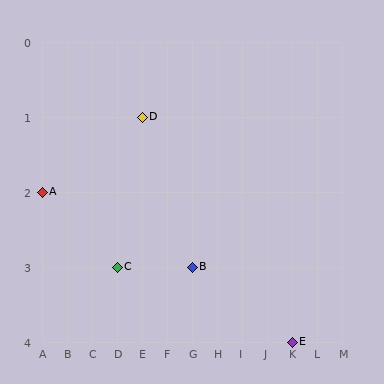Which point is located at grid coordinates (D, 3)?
Point C is at (D, 3).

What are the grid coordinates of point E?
Point E is at grid coordinates (K, 4).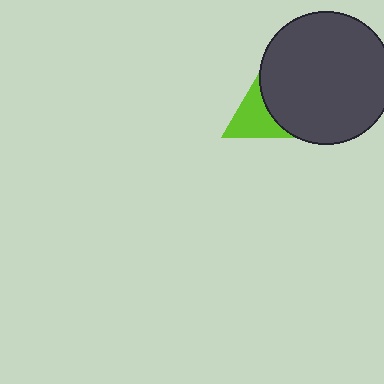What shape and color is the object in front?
The object in front is a dark gray circle.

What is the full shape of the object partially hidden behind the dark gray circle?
The partially hidden object is a lime triangle.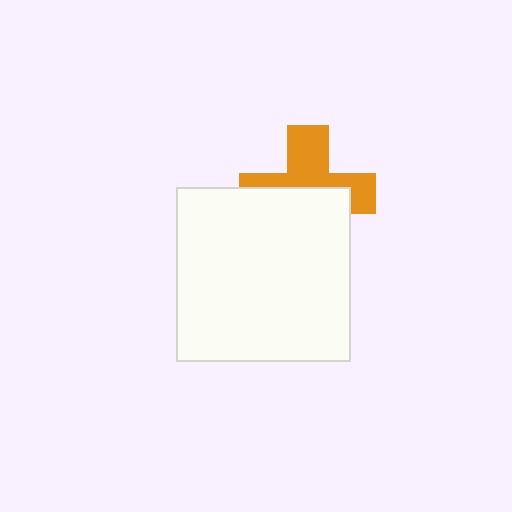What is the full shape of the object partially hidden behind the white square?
The partially hidden object is an orange cross.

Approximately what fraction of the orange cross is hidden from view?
Roughly 52% of the orange cross is hidden behind the white square.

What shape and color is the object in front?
The object in front is a white square.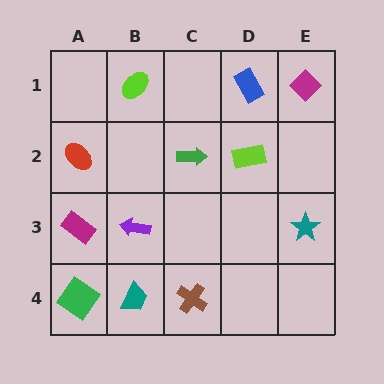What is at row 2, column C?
A green arrow.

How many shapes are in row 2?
3 shapes.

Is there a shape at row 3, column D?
No, that cell is empty.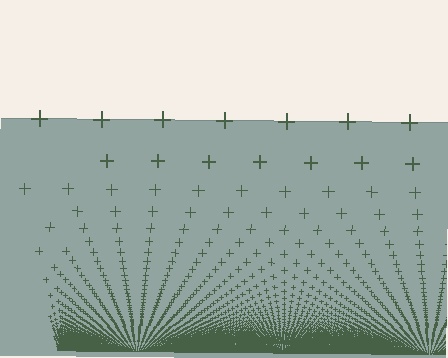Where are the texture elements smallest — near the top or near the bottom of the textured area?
Near the bottom.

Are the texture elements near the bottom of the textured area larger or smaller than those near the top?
Smaller. The gradient is inverted — elements near the bottom are smaller and denser.